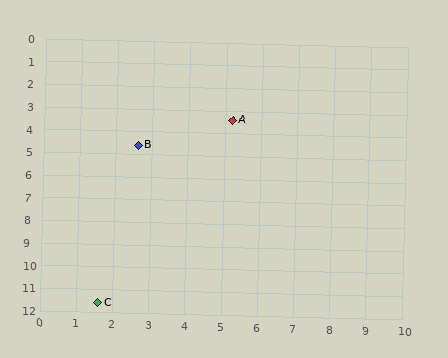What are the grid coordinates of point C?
Point C is at approximately (1.6, 11.6).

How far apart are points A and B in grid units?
Points A and B are about 2.9 grid units apart.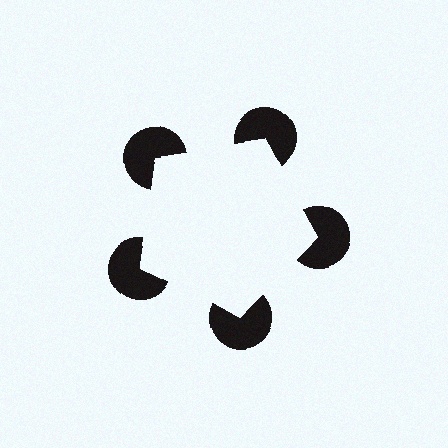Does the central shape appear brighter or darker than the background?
It typically appears slightly brighter than the background, even though no actual brightness change is drawn.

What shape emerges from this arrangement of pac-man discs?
An illusory pentagon — its edges are inferred from the aligned wedge cuts in the pac-man discs, not physically drawn.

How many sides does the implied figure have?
5 sides.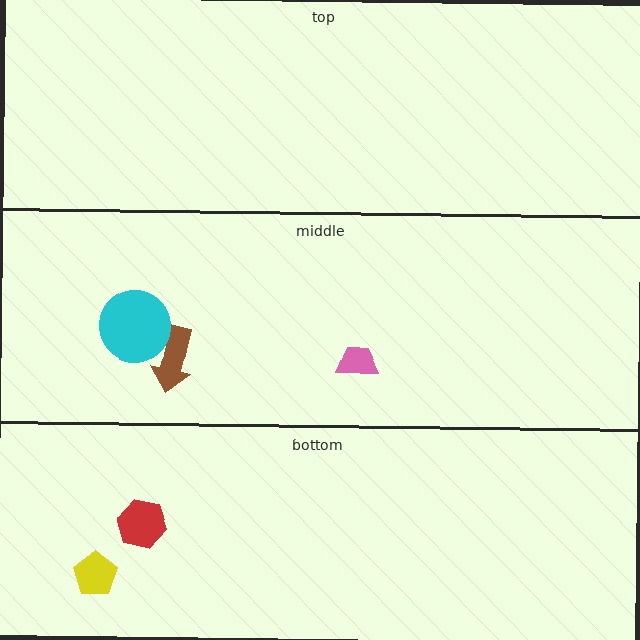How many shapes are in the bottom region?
2.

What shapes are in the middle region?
The brown arrow, the cyan circle, the pink trapezoid.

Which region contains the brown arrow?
The middle region.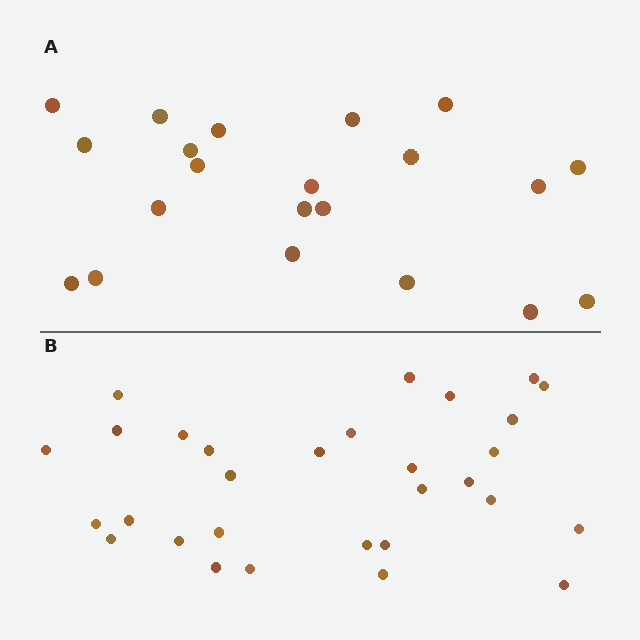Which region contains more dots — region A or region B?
Region B (the bottom region) has more dots.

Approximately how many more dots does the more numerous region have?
Region B has roughly 8 or so more dots than region A.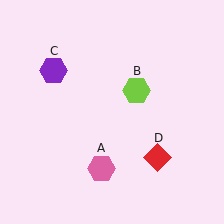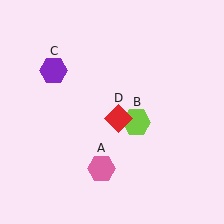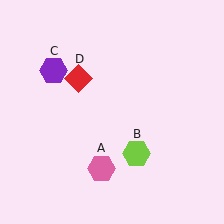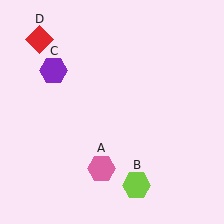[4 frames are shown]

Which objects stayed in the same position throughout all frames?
Pink hexagon (object A) and purple hexagon (object C) remained stationary.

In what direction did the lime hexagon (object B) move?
The lime hexagon (object B) moved down.